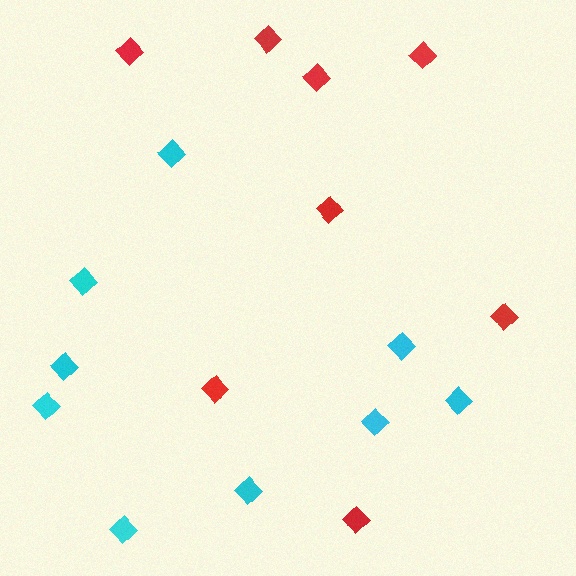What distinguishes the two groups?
There are 2 groups: one group of red diamonds (8) and one group of cyan diamonds (9).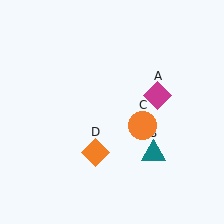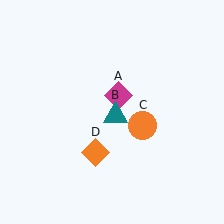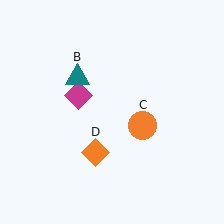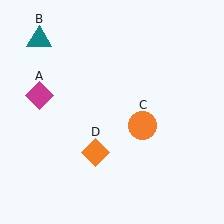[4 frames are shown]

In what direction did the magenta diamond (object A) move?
The magenta diamond (object A) moved left.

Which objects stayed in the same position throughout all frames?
Orange circle (object C) and orange diamond (object D) remained stationary.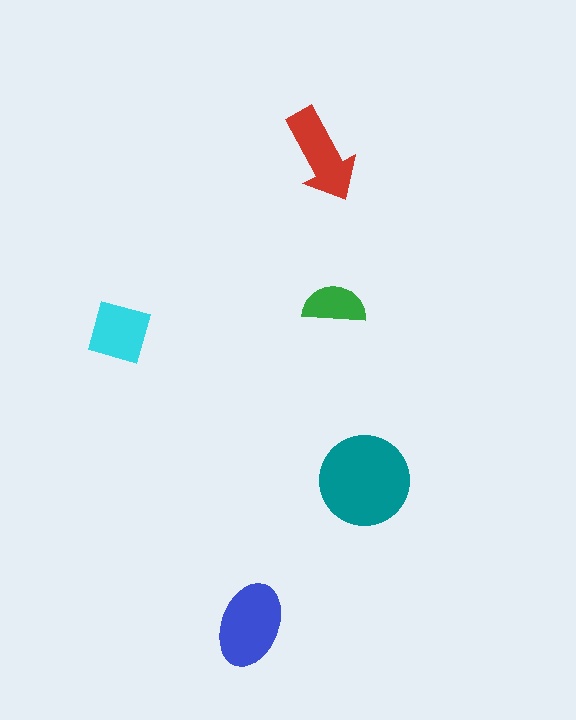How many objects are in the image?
There are 5 objects in the image.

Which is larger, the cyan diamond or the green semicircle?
The cyan diamond.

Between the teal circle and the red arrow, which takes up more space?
The teal circle.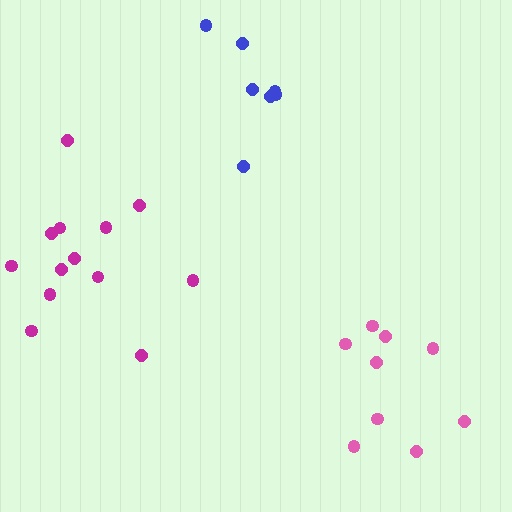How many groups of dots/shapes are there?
There are 3 groups.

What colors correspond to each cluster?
The clusters are colored: blue, magenta, pink.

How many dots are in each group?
Group 1: 7 dots, Group 2: 13 dots, Group 3: 9 dots (29 total).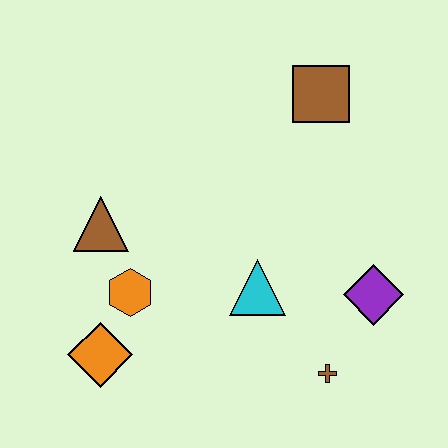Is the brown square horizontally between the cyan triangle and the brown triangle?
No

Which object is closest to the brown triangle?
The orange hexagon is closest to the brown triangle.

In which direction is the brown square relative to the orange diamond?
The brown square is above the orange diamond.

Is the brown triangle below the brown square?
Yes